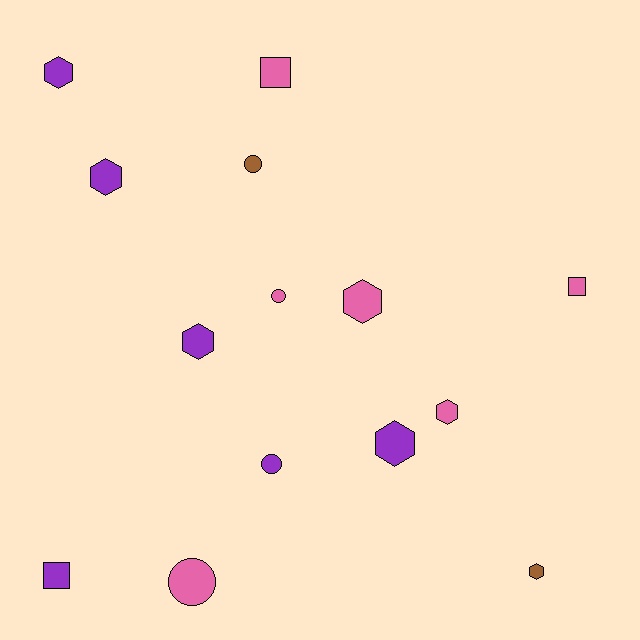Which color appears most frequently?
Purple, with 6 objects.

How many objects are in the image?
There are 14 objects.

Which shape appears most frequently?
Hexagon, with 7 objects.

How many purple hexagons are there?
There are 4 purple hexagons.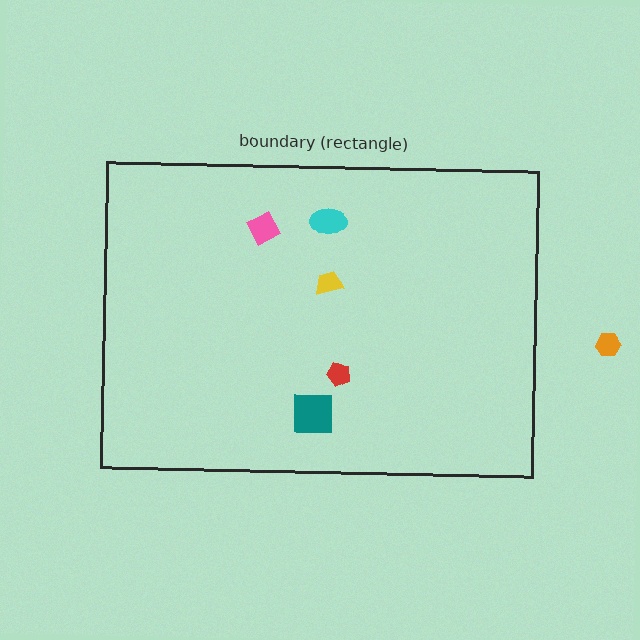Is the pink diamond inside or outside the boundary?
Inside.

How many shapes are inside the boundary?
5 inside, 1 outside.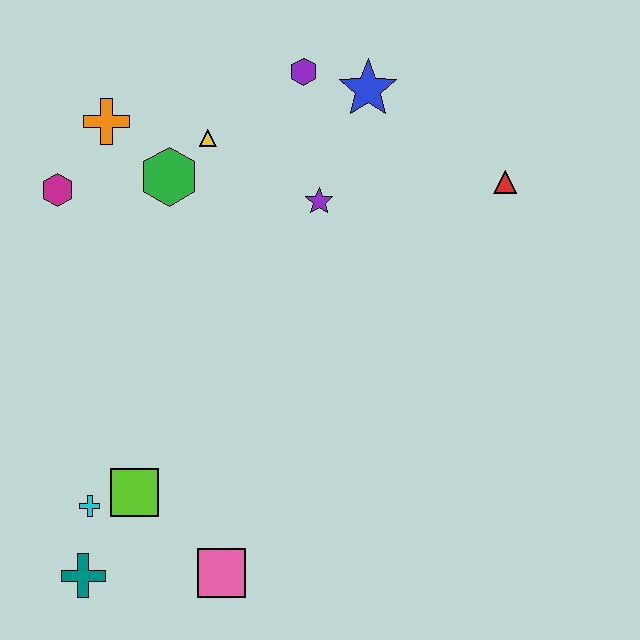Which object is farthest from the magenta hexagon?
The red triangle is farthest from the magenta hexagon.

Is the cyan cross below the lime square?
Yes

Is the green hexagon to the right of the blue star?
No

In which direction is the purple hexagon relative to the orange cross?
The purple hexagon is to the right of the orange cross.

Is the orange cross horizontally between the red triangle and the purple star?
No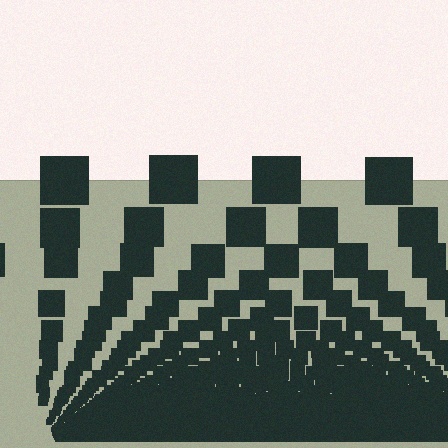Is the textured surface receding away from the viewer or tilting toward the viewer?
The surface appears to tilt toward the viewer. Texture elements get larger and sparser toward the top.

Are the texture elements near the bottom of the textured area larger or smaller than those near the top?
Smaller. The gradient is inverted — elements near the bottom are smaller and denser.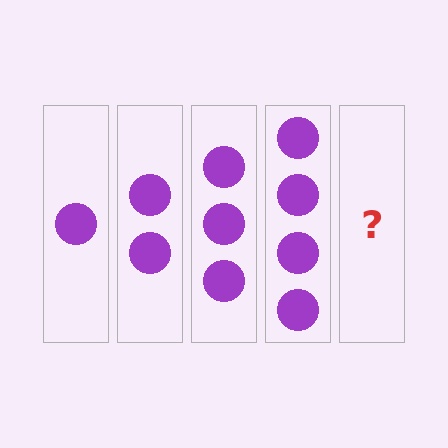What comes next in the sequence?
The next element should be 5 circles.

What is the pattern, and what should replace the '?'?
The pattern is that each step adds one more circle. The '?' should be 5 circles.